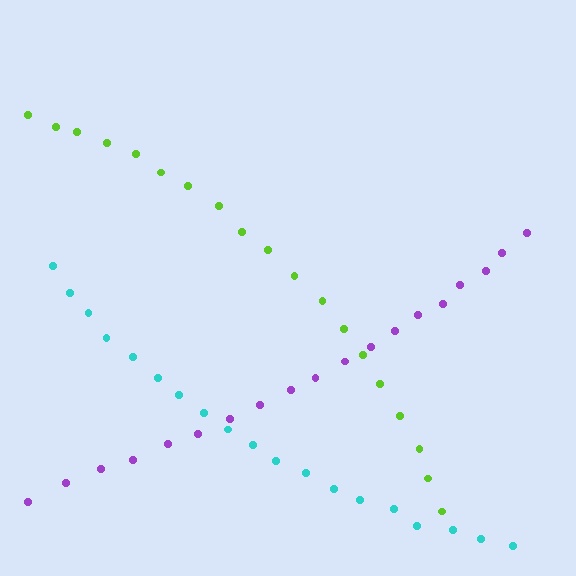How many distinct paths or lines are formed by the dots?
There are 3 distinct paths.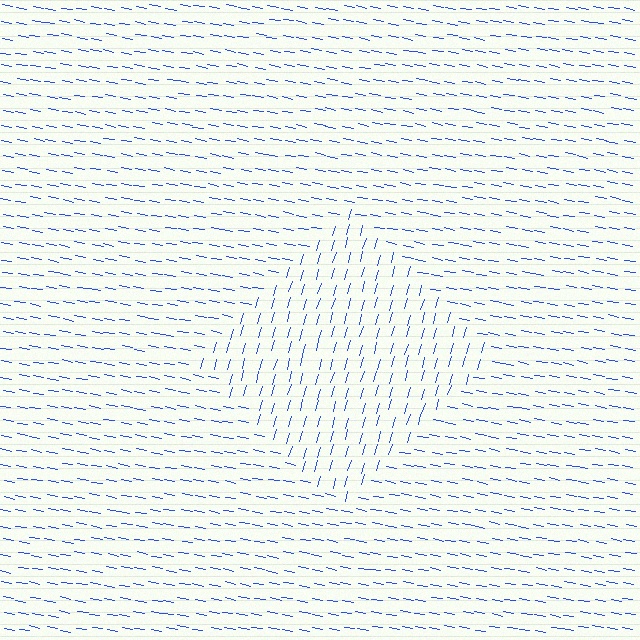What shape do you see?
I see a diamond.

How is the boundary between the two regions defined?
The boundary is defined purely by a change in line orientation (approximately 84 degrees difference). All lines are the same color and thickness.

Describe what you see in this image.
The image is filled with small blue line segments. A diamond region in the image has lines oriented differently from the surrounding lines, creating a visible texture boundary.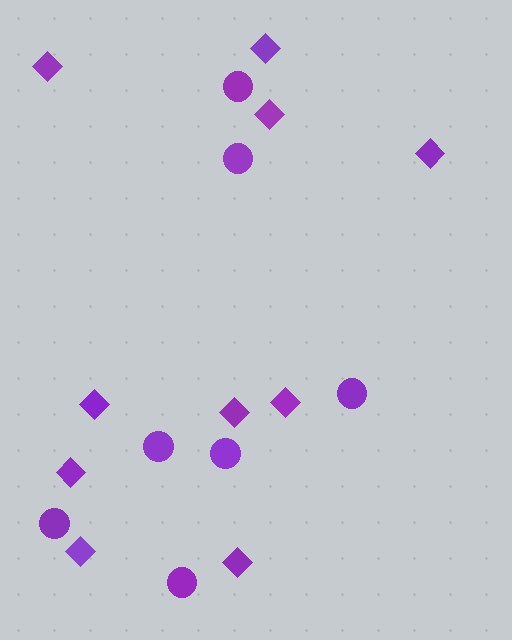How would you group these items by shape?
There are 2 groups: one group of diamonds (10) and one group of circles (7).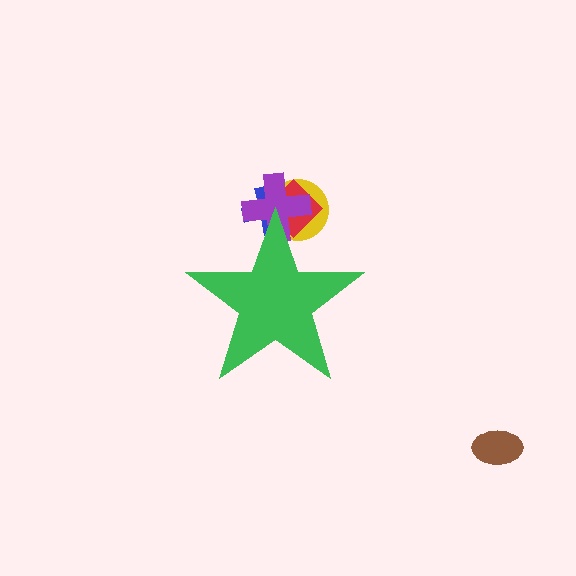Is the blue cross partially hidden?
Yes, the blue cross is partially hidden behind the green star.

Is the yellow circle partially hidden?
Yes, the yellow circle is partially hidden behind the green star.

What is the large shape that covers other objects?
A green star.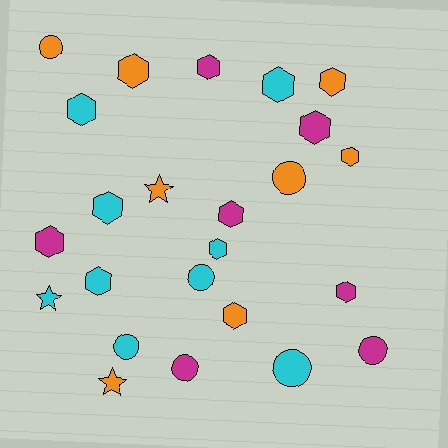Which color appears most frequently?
Cyan, with 9 objects.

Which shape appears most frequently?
Hexagon, with 14 objects.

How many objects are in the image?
There are 24 objects.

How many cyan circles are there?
There are 3 cyan circles.